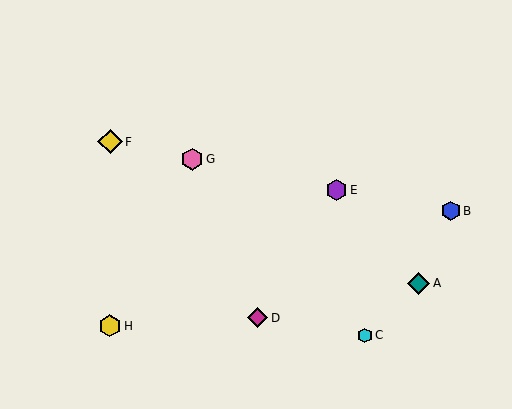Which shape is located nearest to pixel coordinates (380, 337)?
The cyan hexagon (labeled C) at (365, 335) is nearest to that location.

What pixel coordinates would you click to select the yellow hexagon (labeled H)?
Click at (110, 326) to select the yellow hexagon H.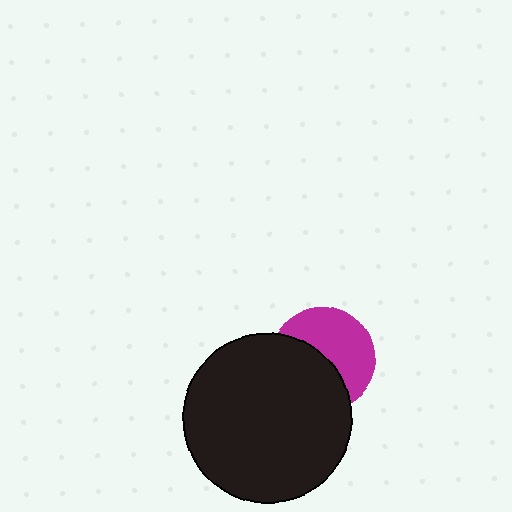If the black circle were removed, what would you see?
You would see the complete magenta circle.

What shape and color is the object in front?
The object in front is a black circle.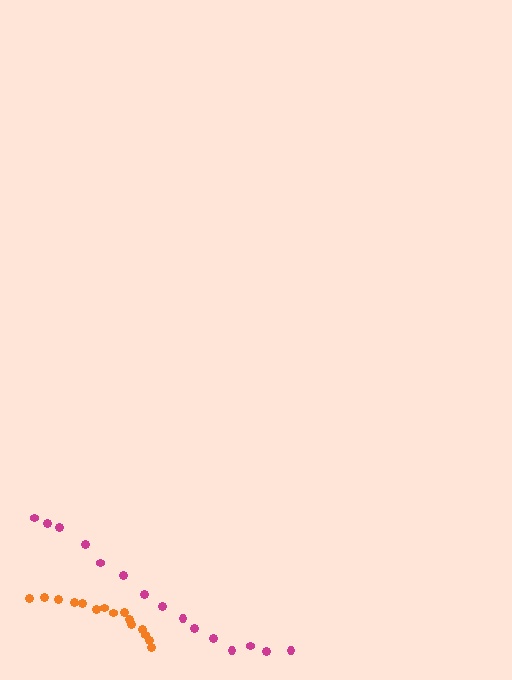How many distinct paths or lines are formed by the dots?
There are 2 distinct paths.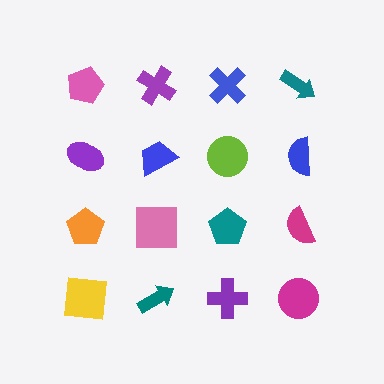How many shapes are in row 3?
4 shapes.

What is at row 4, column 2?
A teal arrow.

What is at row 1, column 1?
A pink pentagon.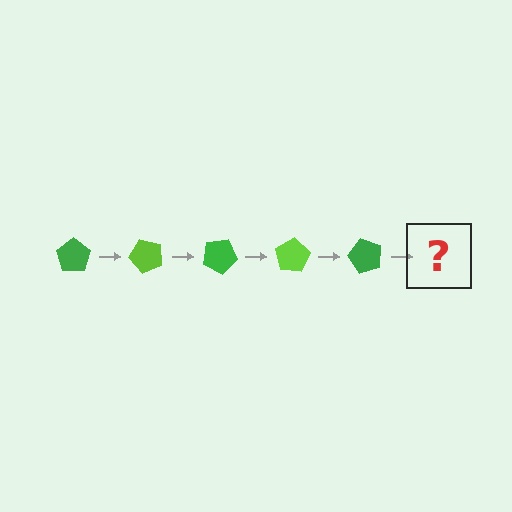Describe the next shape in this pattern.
It should be a lime pentagon, rotated 250 degrees from the start.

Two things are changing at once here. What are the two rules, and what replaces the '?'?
The two rules are that it rotates 50 degrees each step and the color cycles through green and lime. The '?' should be a lime pentagon, rotated 250 degrees from the start.